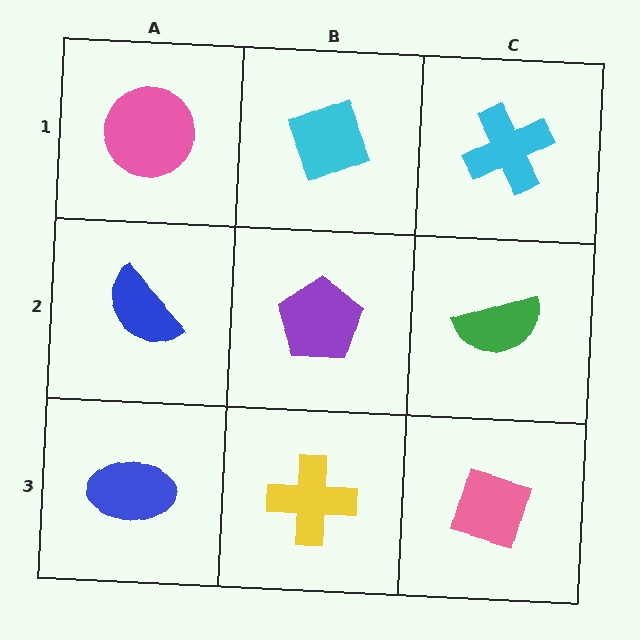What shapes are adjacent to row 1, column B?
A purple pentagon (row 2, column B), a pink circle (row 1, column A), a cyan cross (row 1, column C).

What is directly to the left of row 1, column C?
A cyan diamond.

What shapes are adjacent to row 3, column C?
A green semicircle (row 2, column C), a yellow cross (row 3, column B).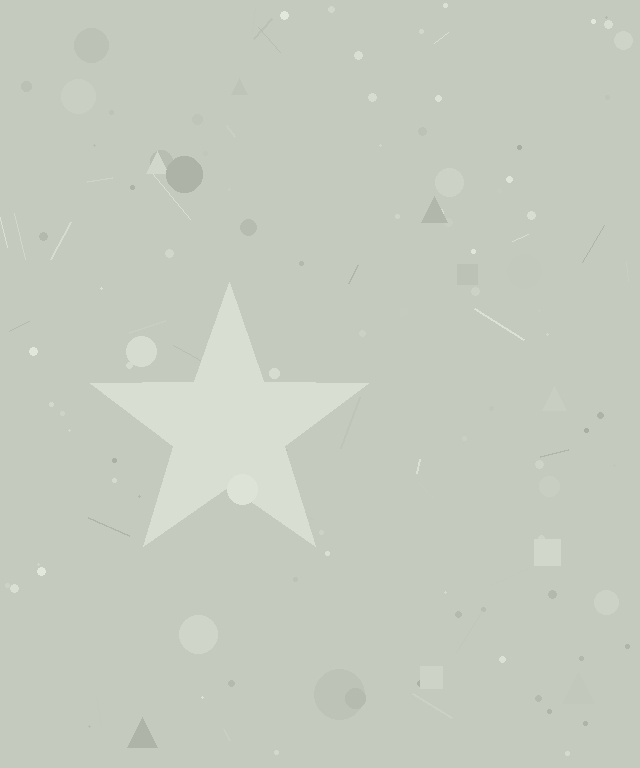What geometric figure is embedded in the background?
A star is embedded in the background.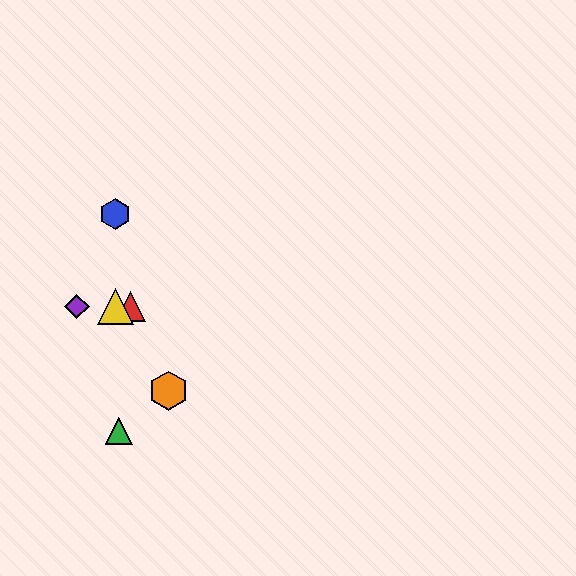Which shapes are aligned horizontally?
The red triangle, the yellow triangle, the purple diamond are aligned horizontally.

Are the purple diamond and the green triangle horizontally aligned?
No, the purple diamond is at y≈306 and the green triangle is at y≈431.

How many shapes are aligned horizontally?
3 shapes (the red triangle, the yellow triangle, the purple diamond) are aligned horizontally.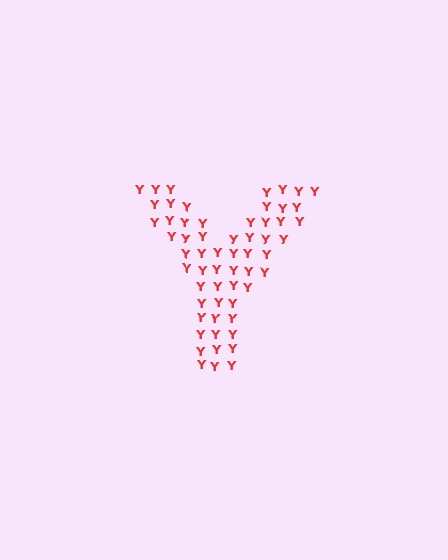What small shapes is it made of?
It is made of small letter Y's.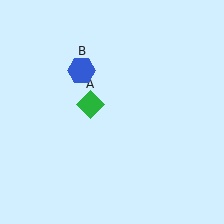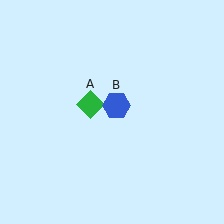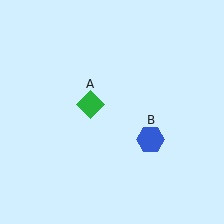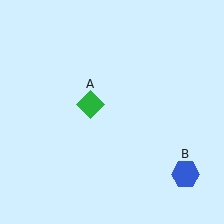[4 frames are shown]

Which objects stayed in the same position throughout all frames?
Green diamond (object A) remained stationary.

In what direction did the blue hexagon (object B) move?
The blue hexagon (object B) moved down and to the right.